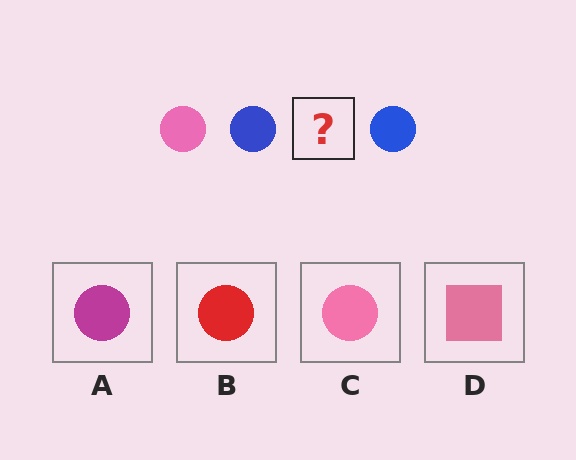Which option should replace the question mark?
Option C.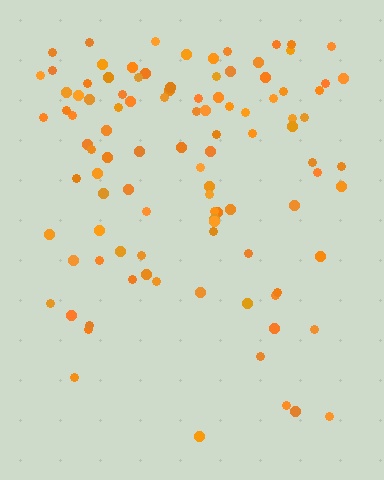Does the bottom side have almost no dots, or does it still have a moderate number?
Still a moderate number, just noticeably fewer than the top.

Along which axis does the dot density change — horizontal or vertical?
Vertical.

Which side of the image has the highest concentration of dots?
The top.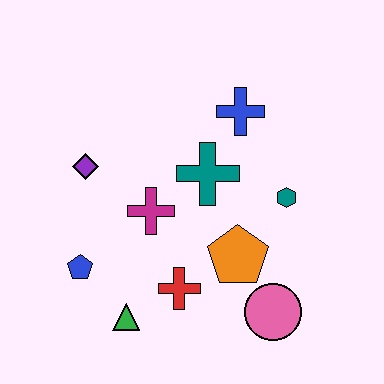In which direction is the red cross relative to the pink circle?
The red cross is to the left of the pink circle.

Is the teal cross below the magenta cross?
No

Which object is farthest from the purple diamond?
The pink circle is farthest from the purple diamond.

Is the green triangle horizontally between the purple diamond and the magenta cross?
Yes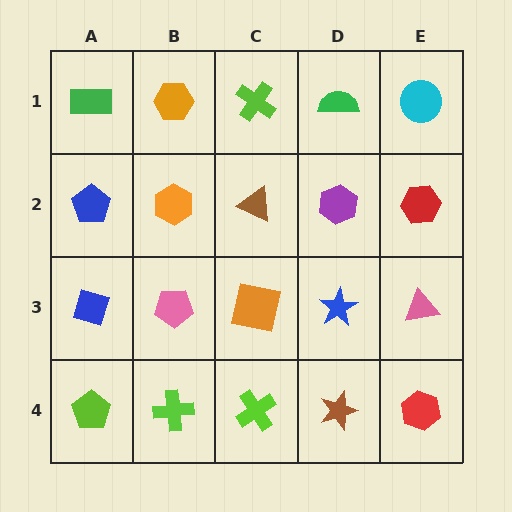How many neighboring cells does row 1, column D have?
3.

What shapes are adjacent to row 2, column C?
A lime cross (row 1, column C), an orange square (row 3, column C), an orange hexagon (row 2, column B), a purple hexagon (row 2, column D).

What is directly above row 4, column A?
A blue diamond.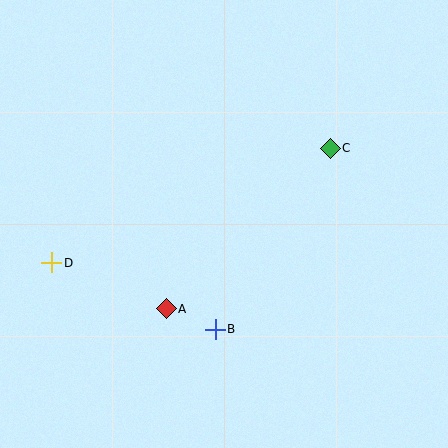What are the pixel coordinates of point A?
Point A is at (166, 309).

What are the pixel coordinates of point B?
Point B is at (215, 329).